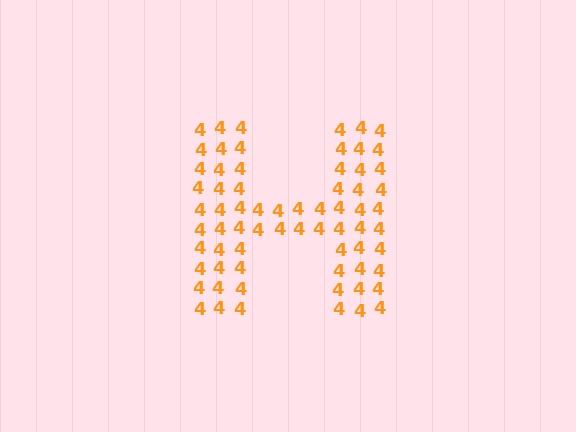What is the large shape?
The large shape is the letter H.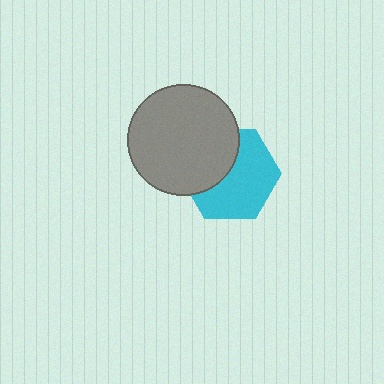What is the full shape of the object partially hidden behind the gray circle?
The partially hidden object is a cyan hexagon.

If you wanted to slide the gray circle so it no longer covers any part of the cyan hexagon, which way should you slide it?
Slide it toward the upper-left — that is the most direct way to separate the two shapes.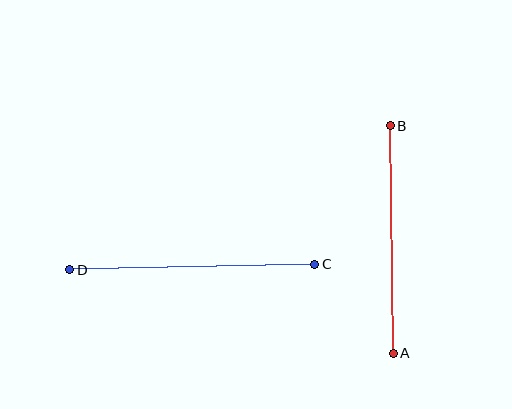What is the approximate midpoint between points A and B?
The midpoint is at approximately (392, 239) pixels.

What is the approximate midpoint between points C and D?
The midpoint is at approximately (192, 267) pixels.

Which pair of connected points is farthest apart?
Points C and D are farthest apart.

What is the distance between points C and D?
The distance is approximately 245 pixels.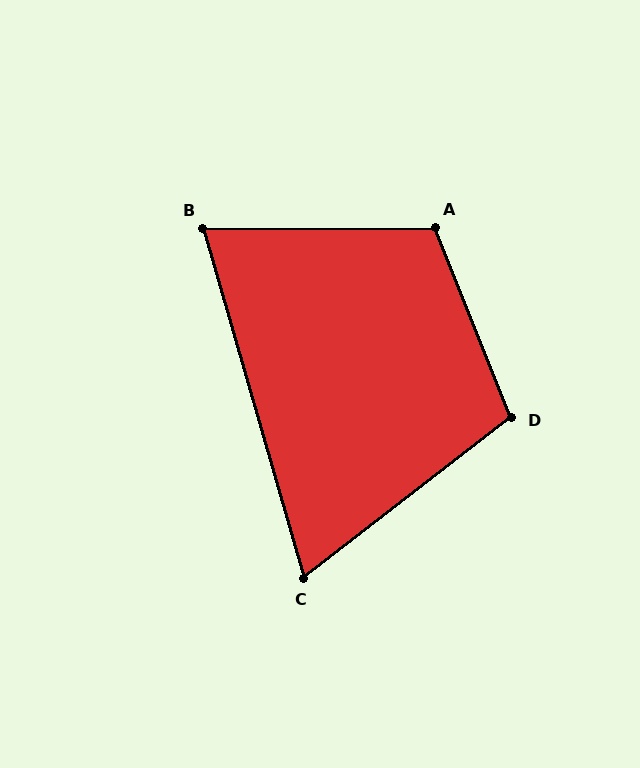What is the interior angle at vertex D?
Approximately 106 degrees (obtuse).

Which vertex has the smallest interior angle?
C, at approximately 69 degrees.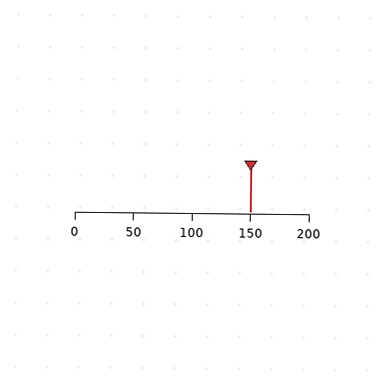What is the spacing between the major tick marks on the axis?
The major ticks are spaced 50 apart.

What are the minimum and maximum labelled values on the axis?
The axis runs from 0 to 200.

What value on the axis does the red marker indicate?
The marker indicates approximately 150.